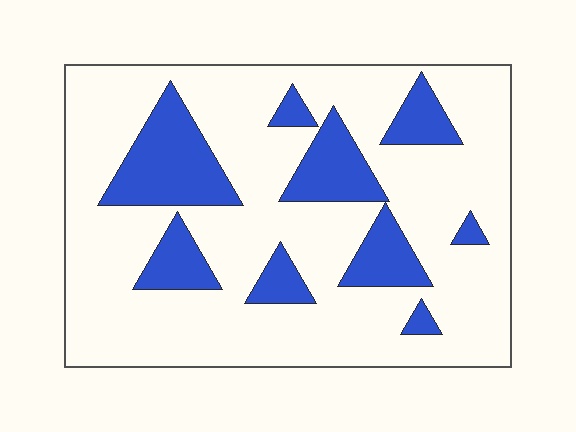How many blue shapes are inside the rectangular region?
9.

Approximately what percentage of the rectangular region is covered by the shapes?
Approximately 25%.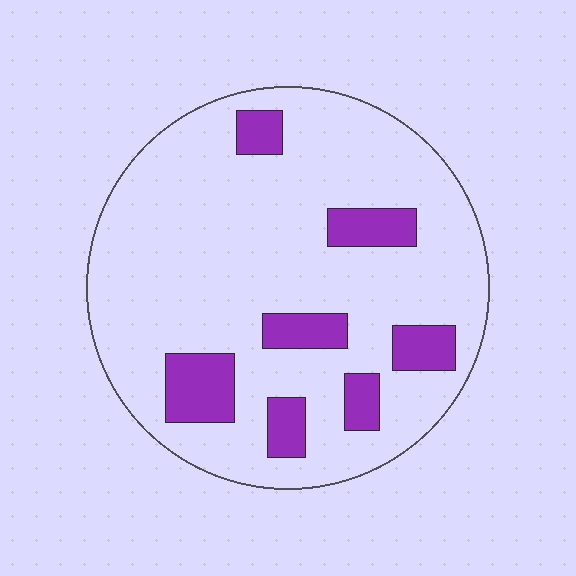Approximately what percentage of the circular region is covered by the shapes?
Approximately 15%.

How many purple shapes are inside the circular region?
7.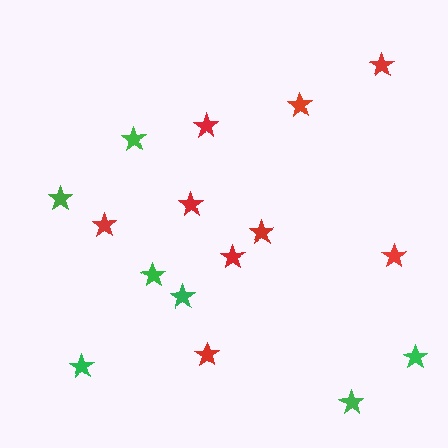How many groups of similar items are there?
There are 2 groups: one group of red stars (9) and one group of green stars (7).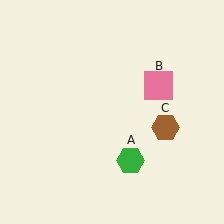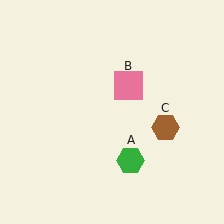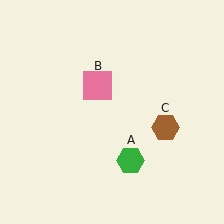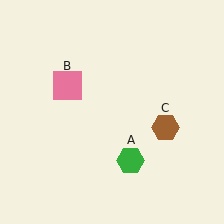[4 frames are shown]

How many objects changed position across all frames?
1 object changed position: pink square (object B).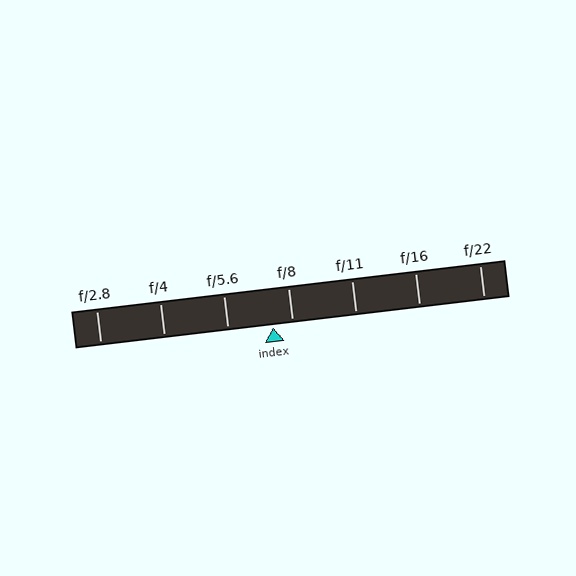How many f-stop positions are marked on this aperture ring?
There are 7 f-stop positions marked.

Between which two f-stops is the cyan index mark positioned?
The index mark is between f/5.6 and f/8.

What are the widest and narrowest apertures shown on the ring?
The widest aperture shown is f/2.8 and the narrowest is f/22.